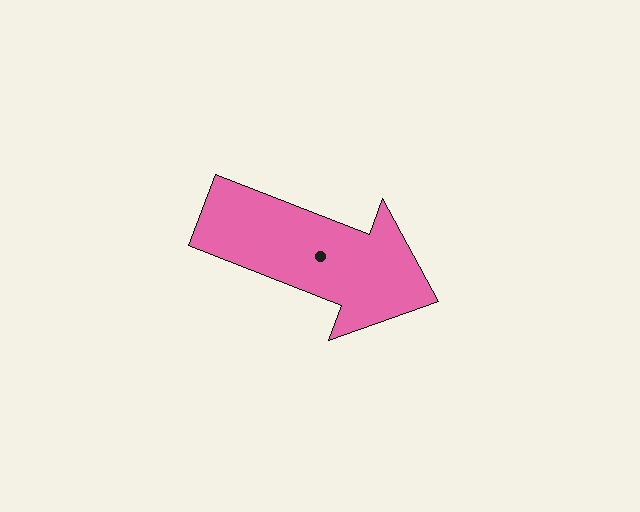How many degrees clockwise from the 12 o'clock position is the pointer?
Approximately 111 degrees.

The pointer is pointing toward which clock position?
Roughly 4 o'clock.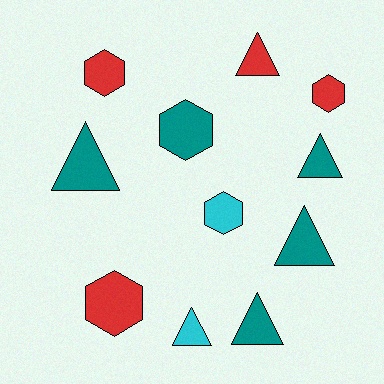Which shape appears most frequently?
Triangle, with 6 objects.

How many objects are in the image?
There are 11 objects.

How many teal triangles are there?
There are 4 teal triangles.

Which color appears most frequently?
Teal, with 5 objects.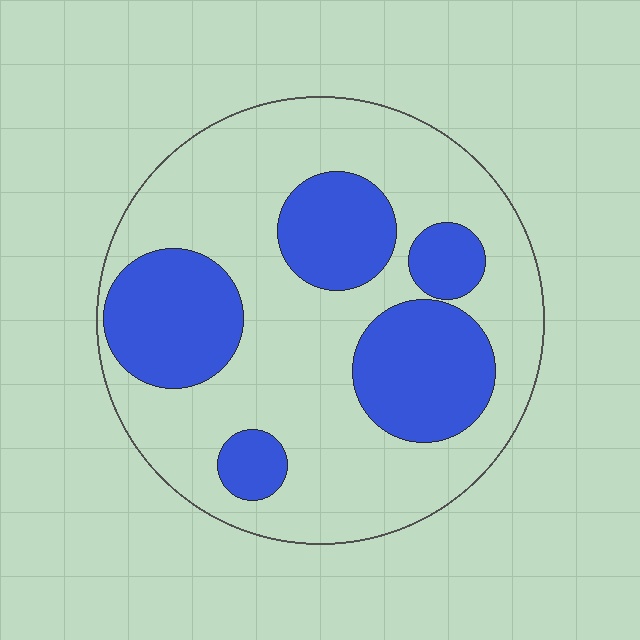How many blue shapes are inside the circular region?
5.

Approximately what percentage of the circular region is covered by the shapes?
Approximately 35%.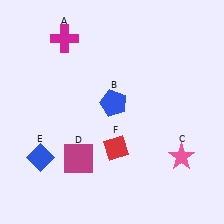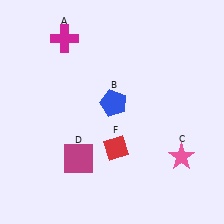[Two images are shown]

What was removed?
The blue diamond (E) was removed in Image 2.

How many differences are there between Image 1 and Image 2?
There is 1 difference between the two images.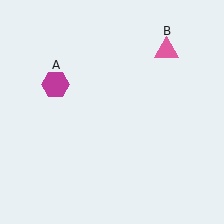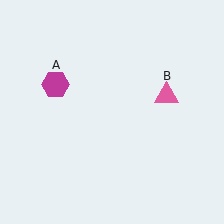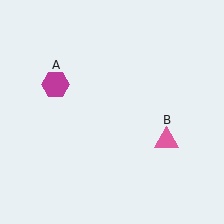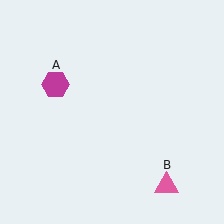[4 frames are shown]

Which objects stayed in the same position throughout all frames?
Magenta hexagon (object A) remained stationary.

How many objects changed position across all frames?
1 object changed position: pink triangle (object B).